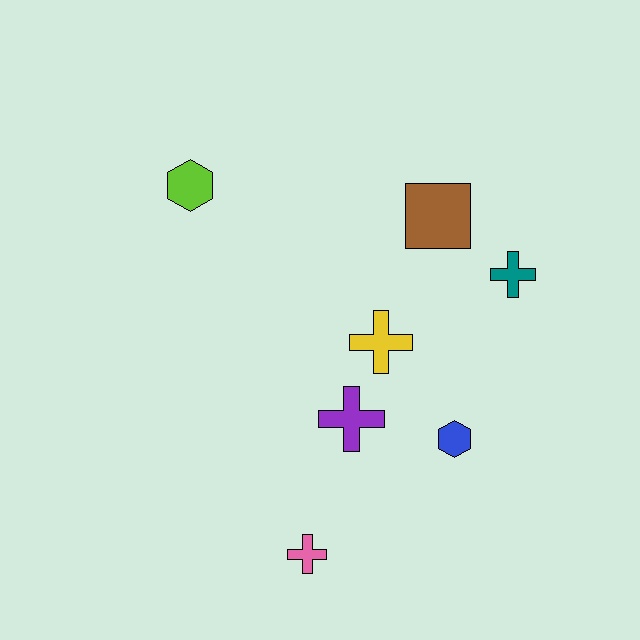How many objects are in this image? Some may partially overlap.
There are 7 objects.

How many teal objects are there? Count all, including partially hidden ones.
There is 1 teal object.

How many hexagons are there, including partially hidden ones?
There are 2 hexagons.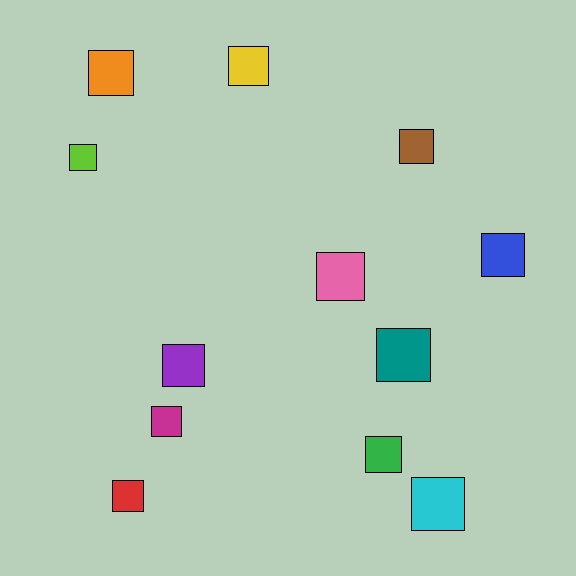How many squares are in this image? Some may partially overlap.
There are 12 squares.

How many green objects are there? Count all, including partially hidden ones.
There is 1 green object.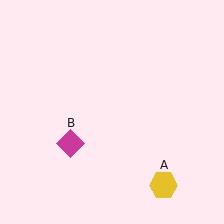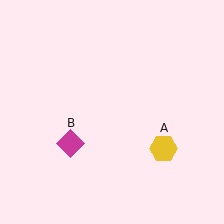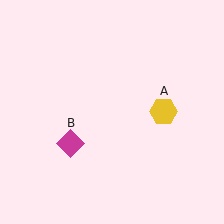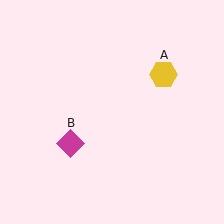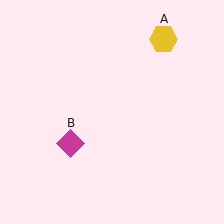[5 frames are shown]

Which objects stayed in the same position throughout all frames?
Magenta diamond (object B) remained stationary.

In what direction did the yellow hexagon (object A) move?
The yellow hexagon (object A) moved up.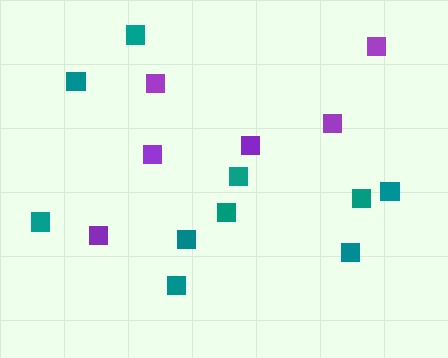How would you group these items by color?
There are 2 groups: one group of purple squares (6) and one group of teal squares (10).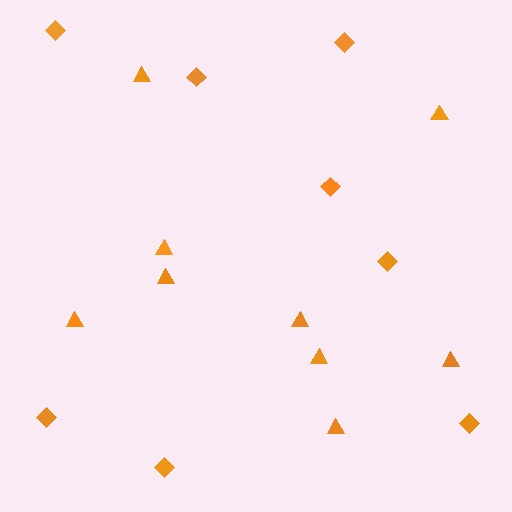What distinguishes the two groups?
There are 2 groups: one group of diamonds (8) and one group of triangles (9).